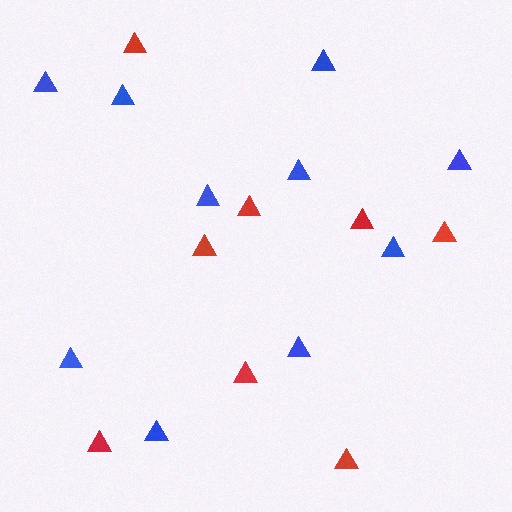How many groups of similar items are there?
There are 2 groups: one group of red triangles (8) and one group of blue triangles (10).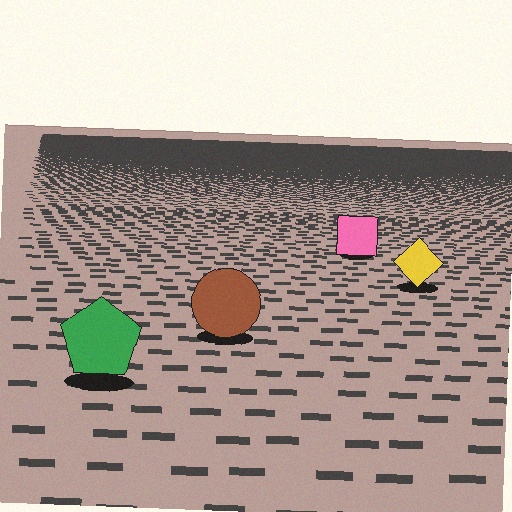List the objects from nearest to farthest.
From nearest to farthest: the green pentagon, the brown circle, the yellow diamond, the pink square.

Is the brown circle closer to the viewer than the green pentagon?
No. The green pentagon is closer — you can tell from the texture gradient: the ground texture is coarser near it.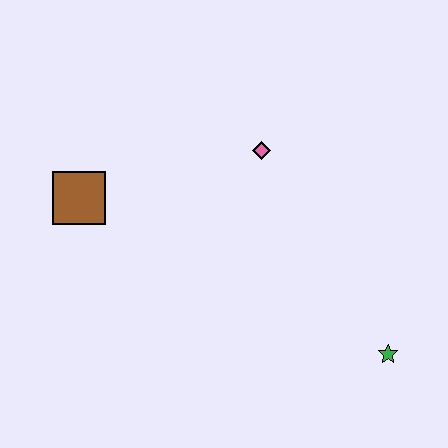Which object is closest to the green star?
The pink diamond is closest to the green star.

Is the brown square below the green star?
No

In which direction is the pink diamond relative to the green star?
The pink diamond is above the green star.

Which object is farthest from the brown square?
The green star is farthest from the brown square.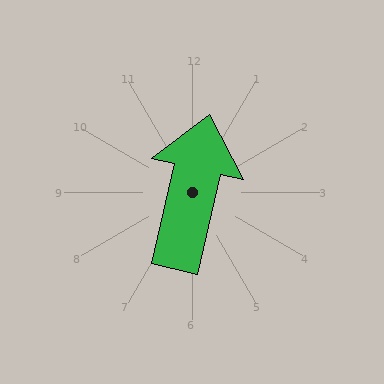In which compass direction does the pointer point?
North.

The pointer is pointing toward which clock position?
Roughly 12 o'clock.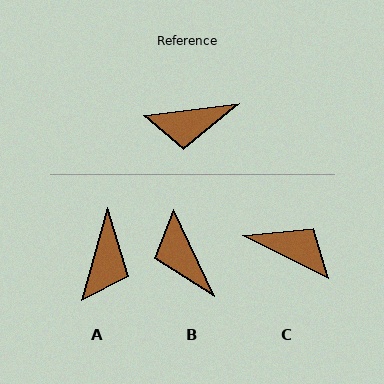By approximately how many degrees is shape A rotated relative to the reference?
Approximately 68 degrees counter-clockwise.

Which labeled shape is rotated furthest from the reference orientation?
C, about 147 degrees away.